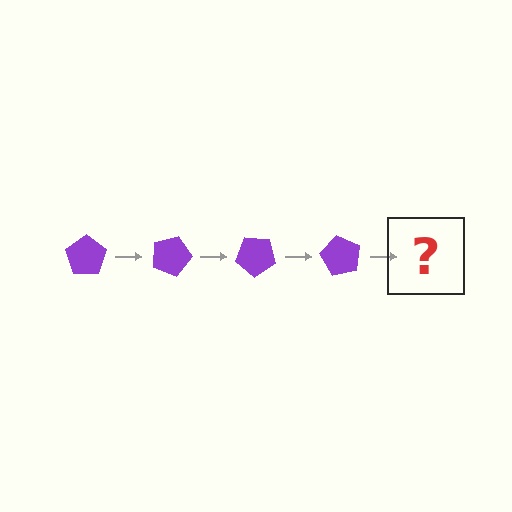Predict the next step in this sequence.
The next step is a purple pentagon rotated 80 degrees.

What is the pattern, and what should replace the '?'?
The pattern is that the pentagon rotates 20 degrees each step. The '?' should be a purple pentagon rotated 80 degrees.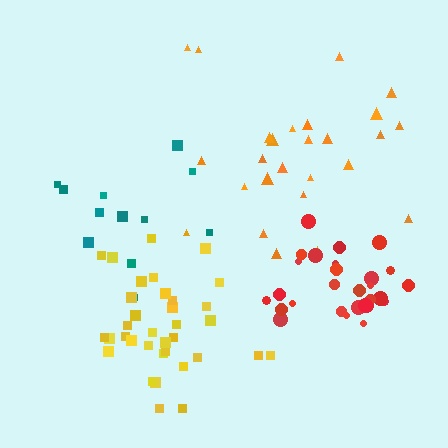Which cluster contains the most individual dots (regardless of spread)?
Yellow (35).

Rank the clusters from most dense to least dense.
red, yellow, orange, teal.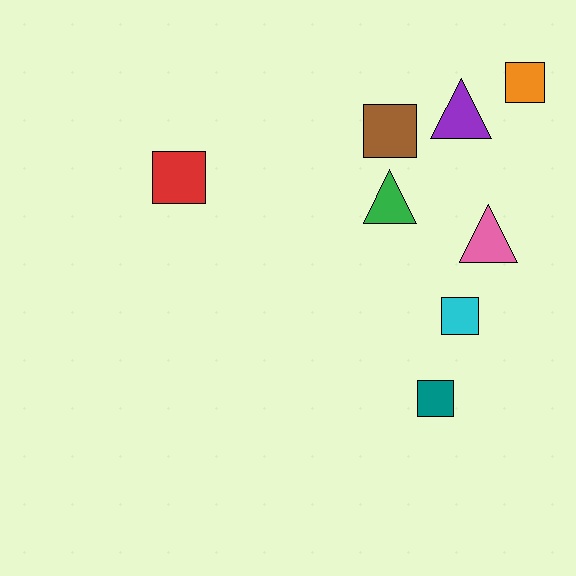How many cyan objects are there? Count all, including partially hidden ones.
There is 1 cyan object.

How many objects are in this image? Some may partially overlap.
There are 8 objects.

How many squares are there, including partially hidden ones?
There are 5 squares.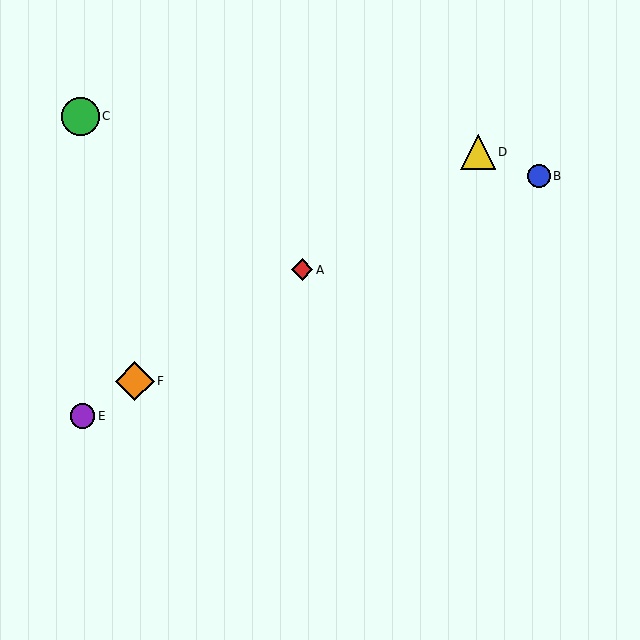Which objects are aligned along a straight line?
Objects A, D, E, F are aligned along a straight line.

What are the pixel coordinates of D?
Object D is at (478, 152).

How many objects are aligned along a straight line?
4 objects (A, D, E, F) are aligned along a straight line.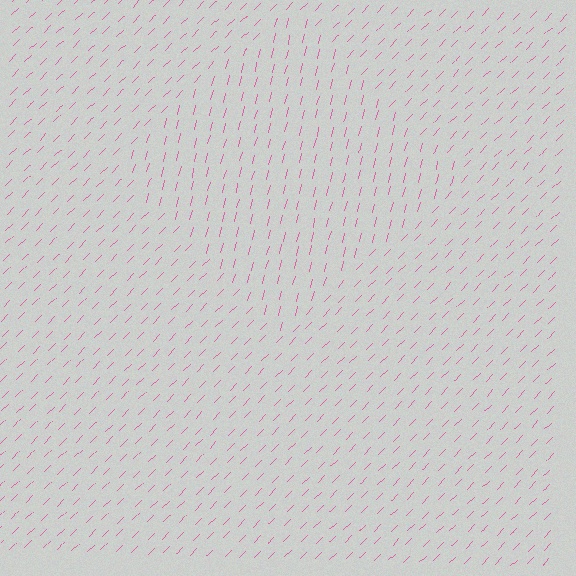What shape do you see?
I see a diamond.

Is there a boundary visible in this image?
Yes, there is a texture boundary formed by a change in line orientation.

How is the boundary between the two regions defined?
The boundary is defined purely by a change in line orientation (approximately 30 degrees difference). All lines are the same color and thickness.